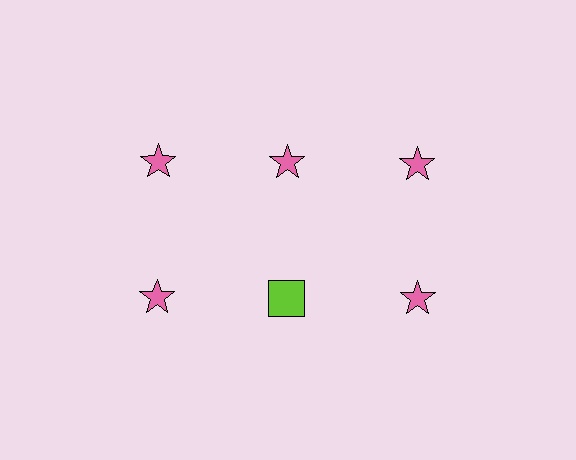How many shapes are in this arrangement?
There are 6 shapes arranged in a grid pattern.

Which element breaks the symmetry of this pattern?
The lime square in the second row, second from left column breaks the symmetry. All other shapes are pink stars.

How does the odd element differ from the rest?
It differs in both color (lime instead of pink) and shape (square instead of star).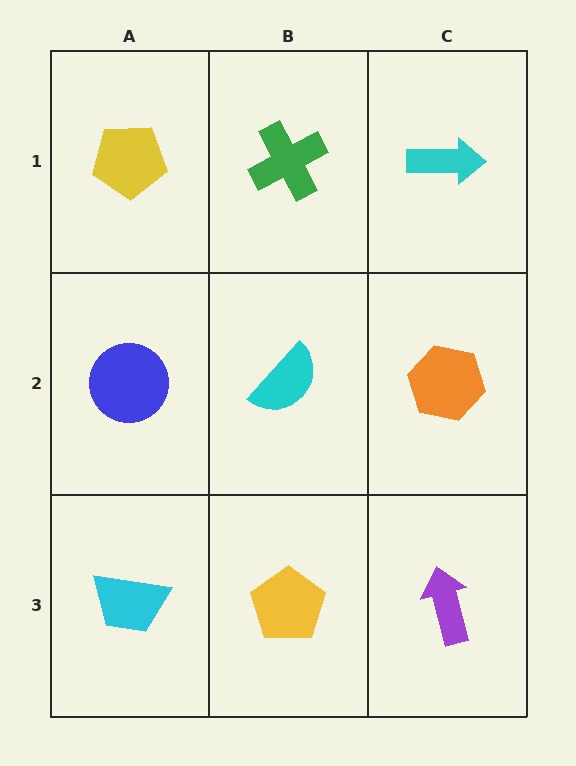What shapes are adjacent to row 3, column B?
A cyan semicircle (row 2, column B), a cyan trapezoid (row 3, column A), a purple arrow (row 3, column C).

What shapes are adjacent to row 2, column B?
A green cross (row 1, column B), a yellow pentagon (row 3, column B), a blue circle (row 2, column A), an orange hexagon (row 2, column C).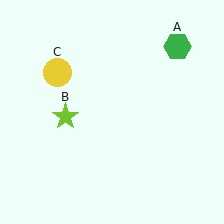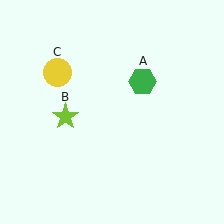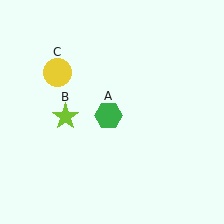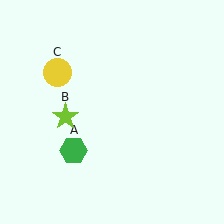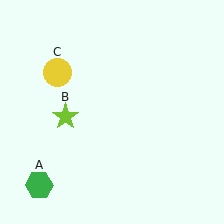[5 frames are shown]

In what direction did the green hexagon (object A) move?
The green hexagon (object A) moved down and to the left.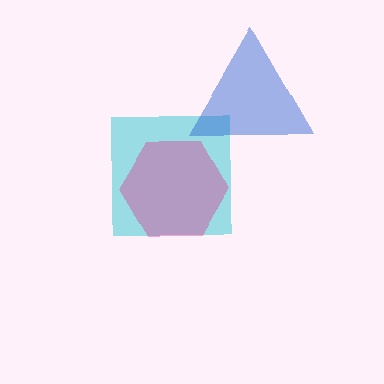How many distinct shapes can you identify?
There are 3 distinct shapes: a cyan square, a magenta hexagon, a blue triangle.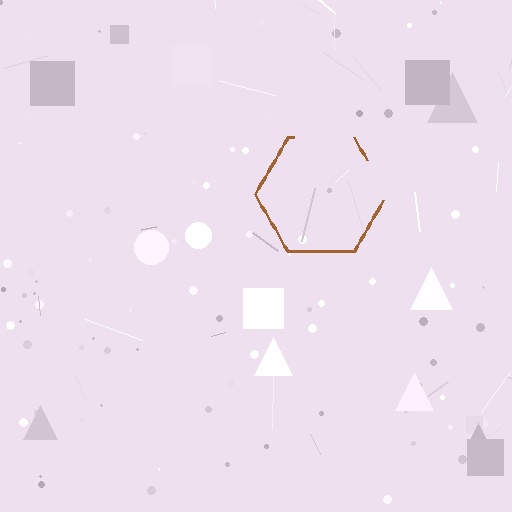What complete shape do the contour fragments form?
The contour fragments form a hexagon.